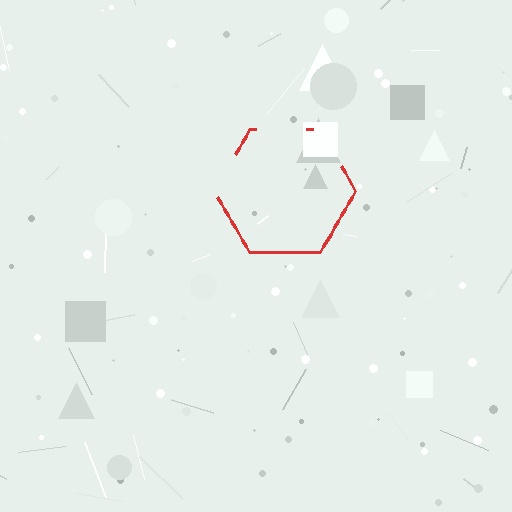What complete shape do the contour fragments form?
The contour fragments form a hexagon.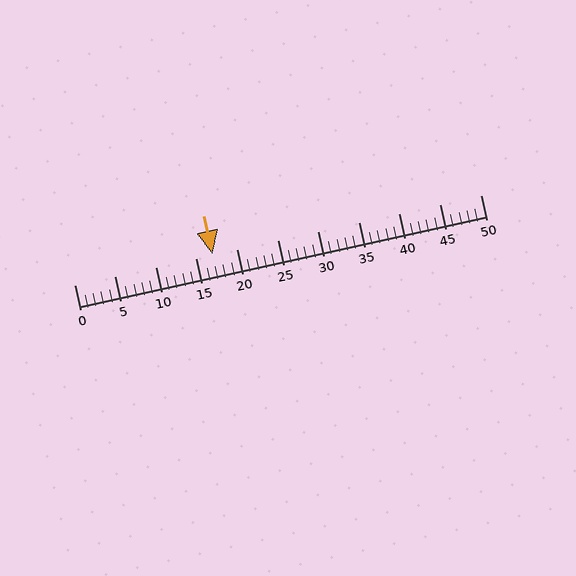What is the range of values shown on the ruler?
The ruler shows values from 0 to 50.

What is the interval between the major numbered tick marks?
The major tick marks are spaced 5 units apart.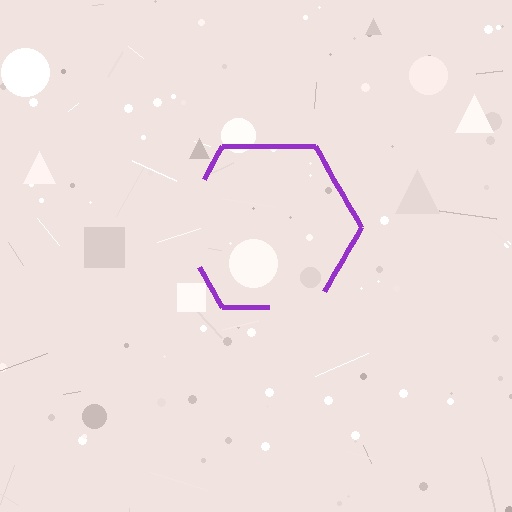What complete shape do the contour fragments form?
The contour fragments form a hexagon.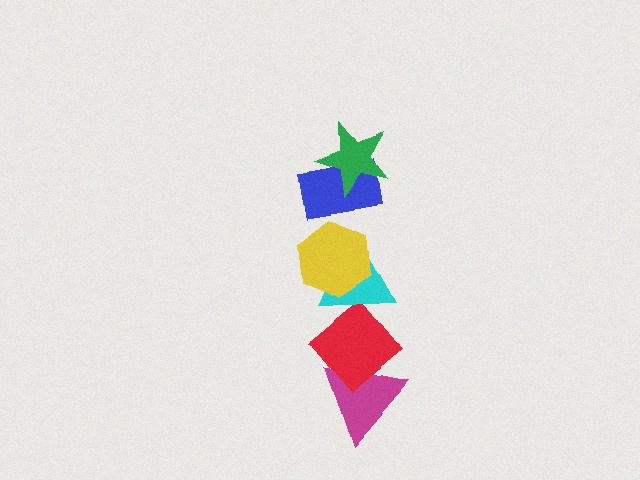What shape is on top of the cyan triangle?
The yellow hexagon is on top of the cyan triangle.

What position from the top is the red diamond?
The red diamond is 5th from the top.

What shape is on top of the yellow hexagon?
The blue rectangle is on top of the yellow hexagon.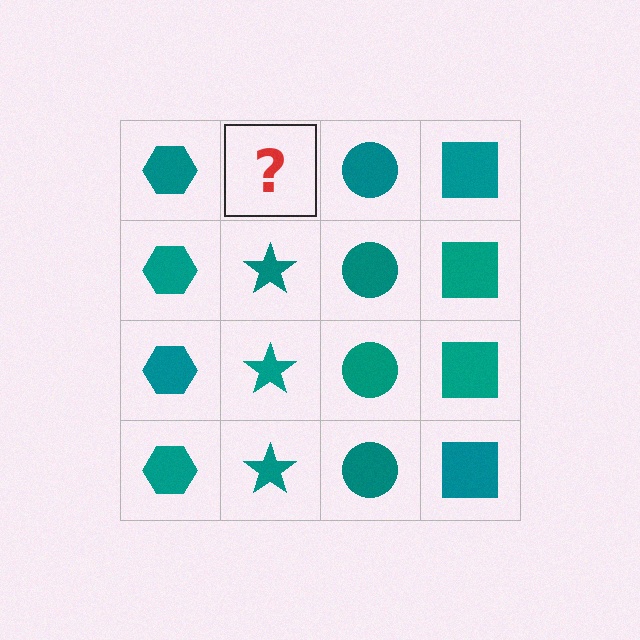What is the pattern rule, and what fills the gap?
The rule is that each column has a consistent shape. The gap should be filled with a teal star.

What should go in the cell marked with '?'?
The missing cell should contain a teal star.